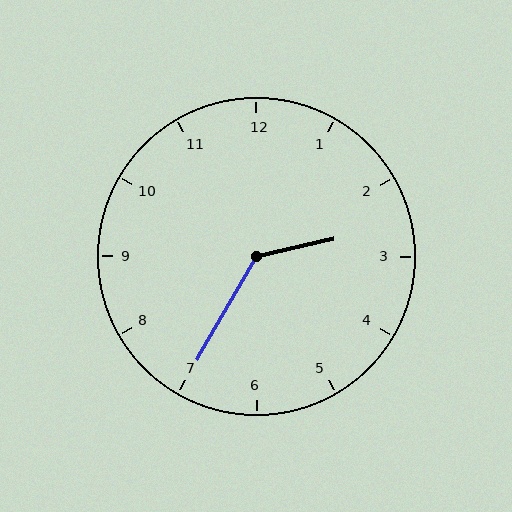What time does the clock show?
2:35.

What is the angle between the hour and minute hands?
Approximately 132 degrees.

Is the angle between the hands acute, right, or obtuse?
It is obtuse.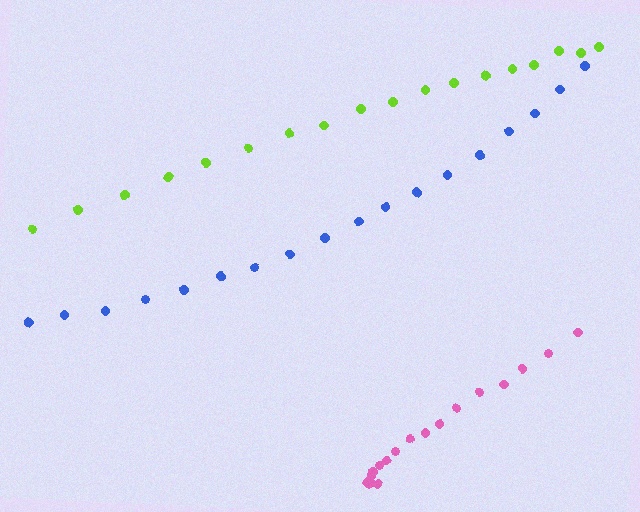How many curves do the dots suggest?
There are 3 distinct paths.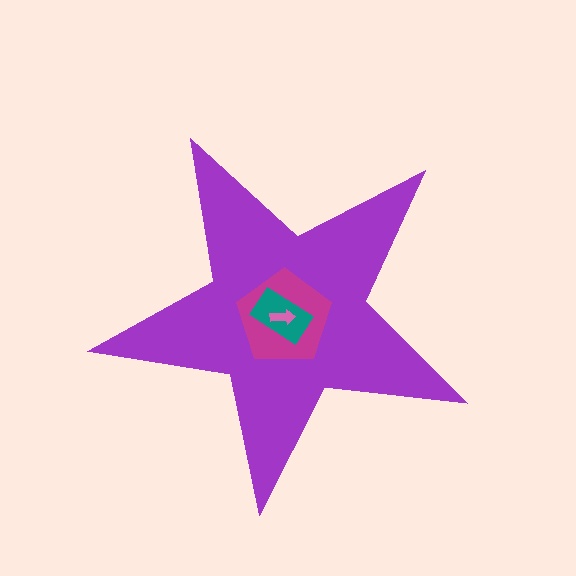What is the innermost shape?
The pink arrow.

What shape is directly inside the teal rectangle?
The pink arrow.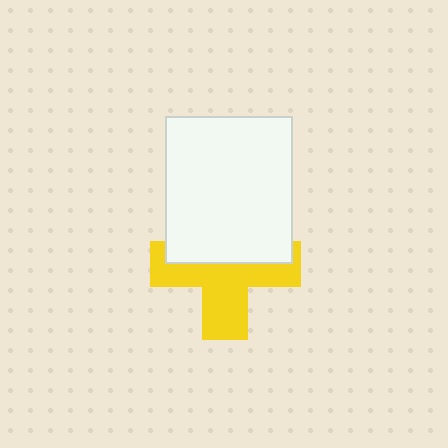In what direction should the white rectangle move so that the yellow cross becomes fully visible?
The white rectangle should move up. That is the shortest direction to clear the overlap and leave the yellow cross fully visible.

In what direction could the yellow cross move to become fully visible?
The yellow cross could move down. That would shift it out from behind the white rectangle entirely.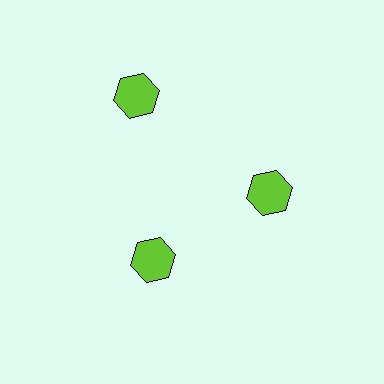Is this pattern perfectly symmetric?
No. The 3 lime hexagons are arranged in a ring, but one element near the 11 o'clock position is pushed outward from the center, breaking the 3-fold rotational symmetry.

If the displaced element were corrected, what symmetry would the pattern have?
It would have 3-fold rotational symmetry — the pattern would map onto itself every 120 degrees.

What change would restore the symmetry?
The symmetry would be restored by moving it inward, back onto the ring so that all 3 hexagons sit at equal angles and equal distance from the center.